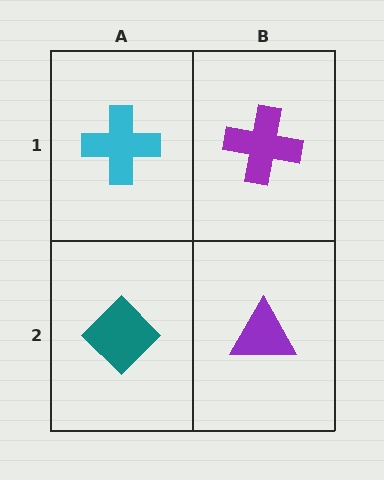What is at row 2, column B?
A purple triangle.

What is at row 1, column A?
A cyan cross.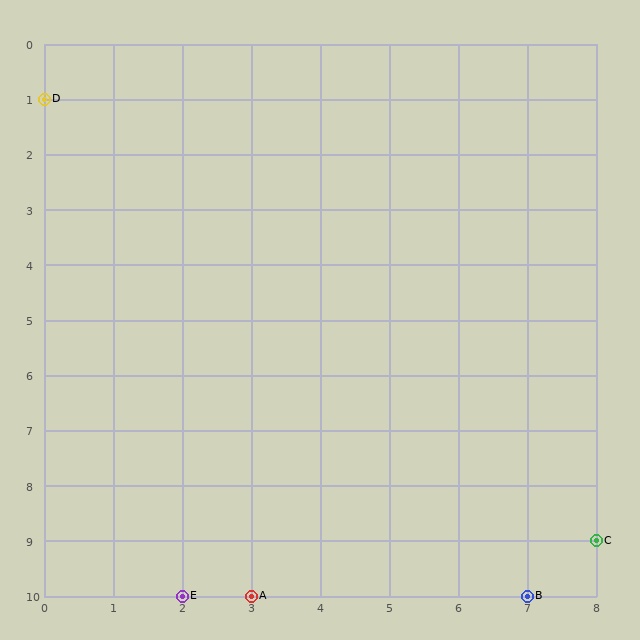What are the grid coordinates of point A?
Point A is at grid coordinates (3, 10).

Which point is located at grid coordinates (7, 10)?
Point B is at (7, 10).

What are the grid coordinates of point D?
Point D is at grid coordinates (0, 1).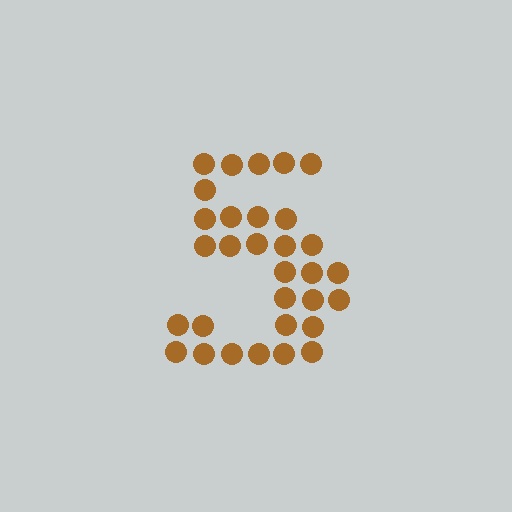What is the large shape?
The large shape is the digit 5.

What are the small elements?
The small elements are circles.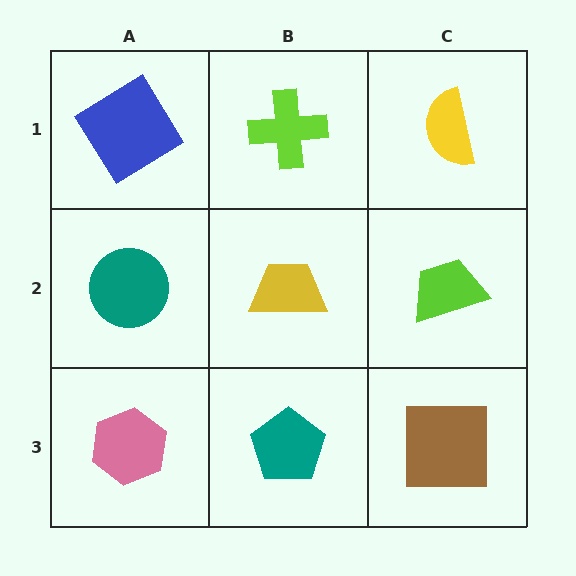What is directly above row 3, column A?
A teal circle.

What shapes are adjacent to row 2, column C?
A yellow semicircle (row 1, column C), a brown square (row 3, column C), a yellow trapezoid (row 2, column B).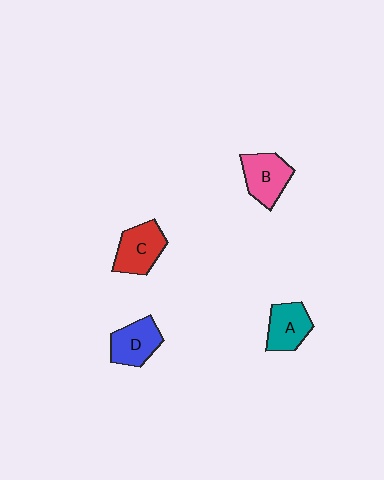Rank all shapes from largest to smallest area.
From largest to smallest: C (red), B (pink), D (blue), A (teal).